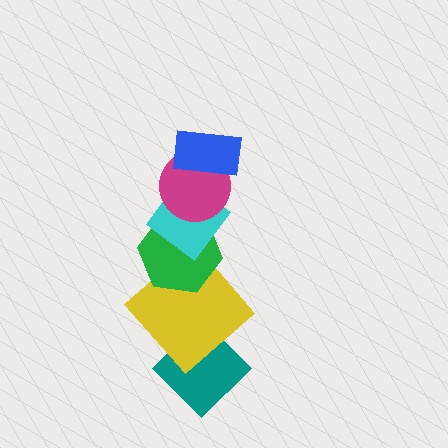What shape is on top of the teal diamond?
The yellow diamond is on top of the teal diamond.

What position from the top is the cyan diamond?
The cyan diamond is 3rd from the top.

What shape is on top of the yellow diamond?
The green hexagon is on top of the yellow diamond.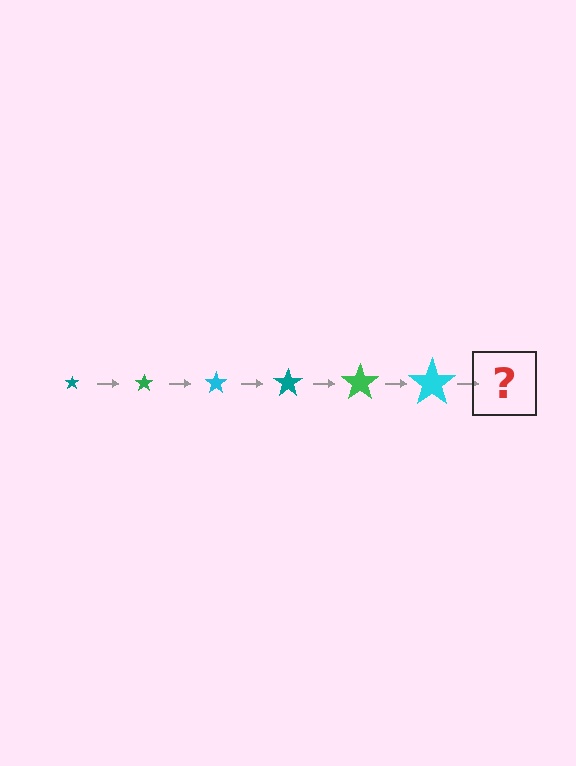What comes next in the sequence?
The next element should be a teal star, larger than the previous one.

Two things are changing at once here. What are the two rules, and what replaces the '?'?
The two rules are that the star grows larger each step and the color cycles through teal, green, and cyan. The '?' should be a teal star, larger than the previous one.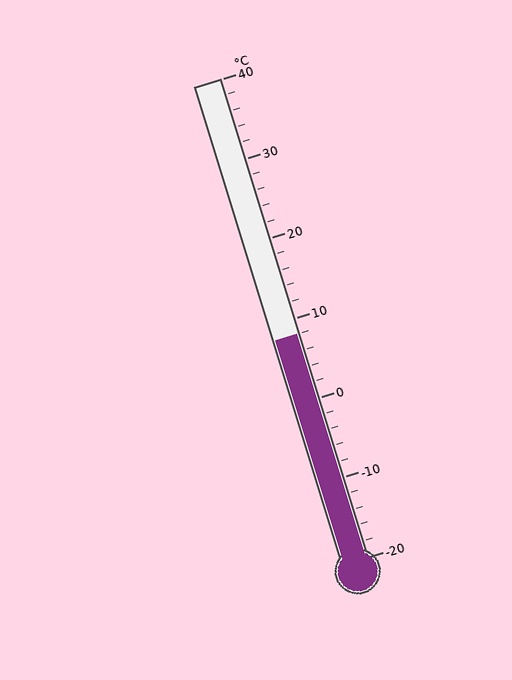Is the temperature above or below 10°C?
The temperature is below 10°C.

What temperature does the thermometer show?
The thermometer shows approximately 8°C.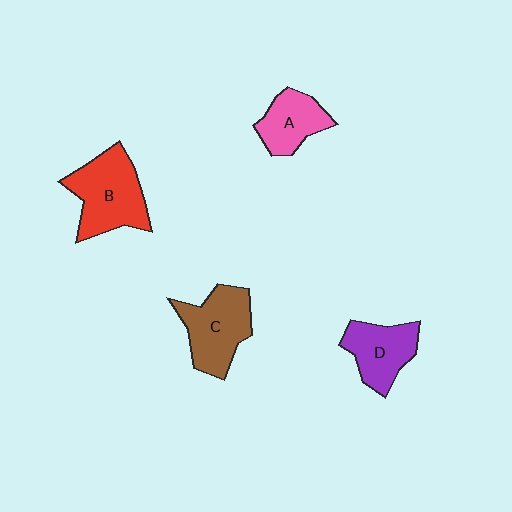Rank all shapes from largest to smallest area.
From largest to smallest: B (red), C (brown), D (purple), A (pink).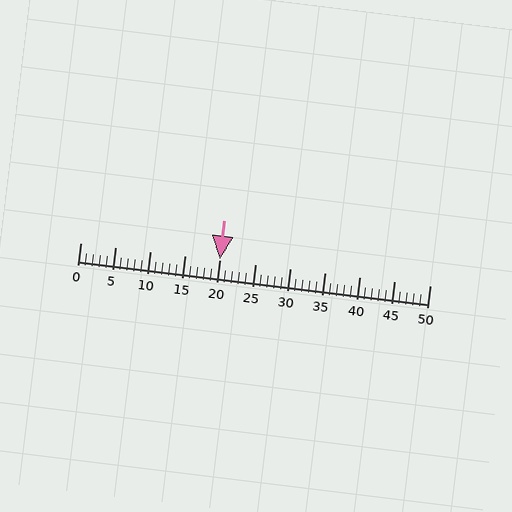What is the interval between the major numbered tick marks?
The major tick marks are spaced 5 units apart.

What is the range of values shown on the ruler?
The ruler shows values from 0 to 50.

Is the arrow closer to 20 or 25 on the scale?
The arrow is closer to 20.